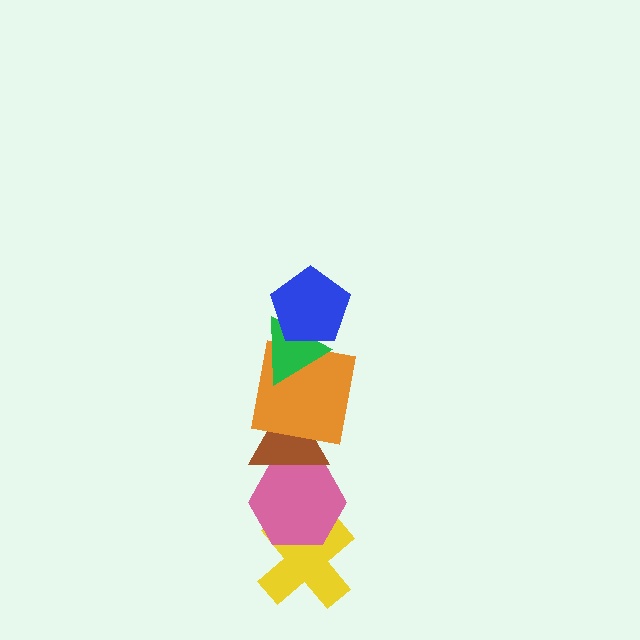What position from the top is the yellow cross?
The yellow cross is 6th from the top.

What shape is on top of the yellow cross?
The pink hexagon is on top of the yellow cross.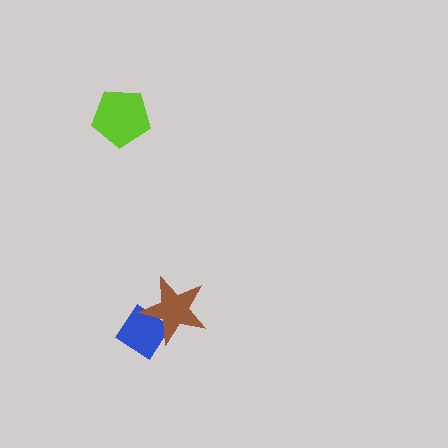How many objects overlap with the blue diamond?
1 object overlaps with the blue diamond.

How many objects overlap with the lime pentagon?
0 objects overlap with the lime pentagon.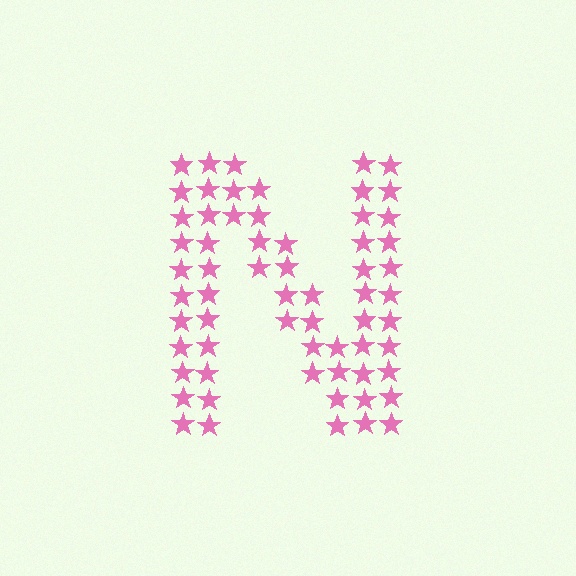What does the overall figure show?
The overall figure shows the letter N.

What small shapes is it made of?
It is made of small stars.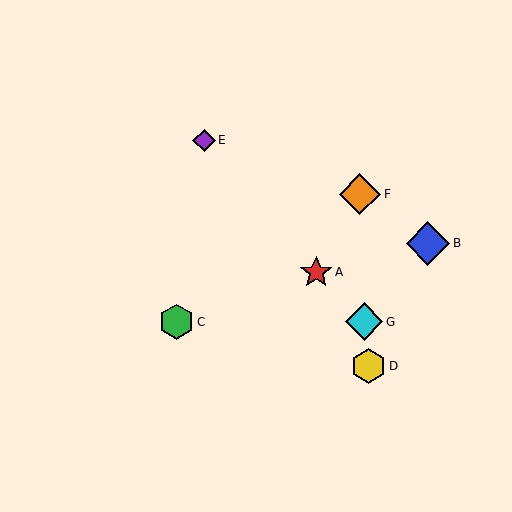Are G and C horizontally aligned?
Yes, both are at y≈322.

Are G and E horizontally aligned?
No, G is at y≈322 and E is at y≈140.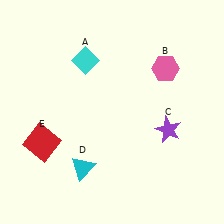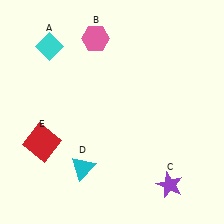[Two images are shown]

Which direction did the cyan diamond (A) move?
The cyan diamond (A) moved left.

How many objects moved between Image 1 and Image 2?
3 objects moved between the two images.